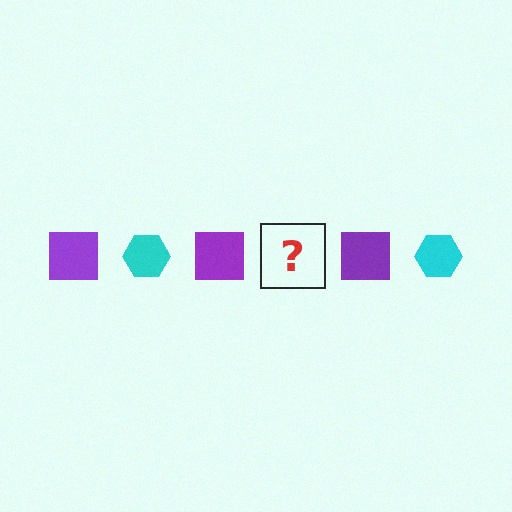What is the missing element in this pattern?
The missing element is a cyan hexagon.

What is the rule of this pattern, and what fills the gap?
The rule is that the pattern alternates between purple square and cyan hexagon. The gap should be filled with a cyan hexagon.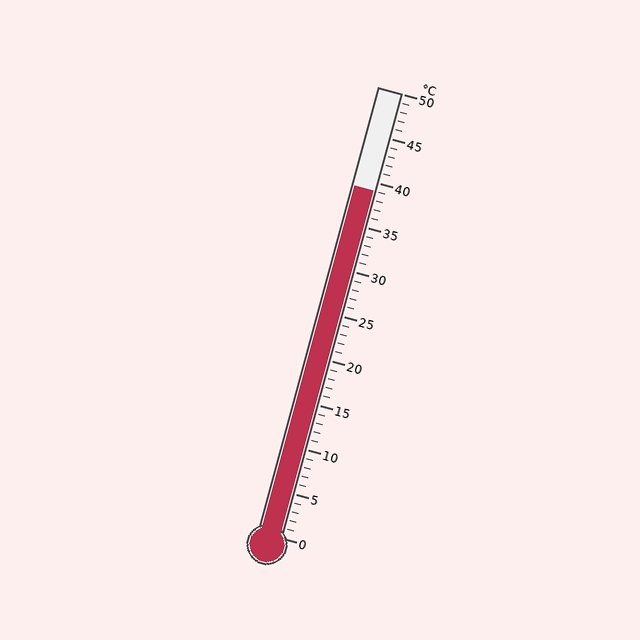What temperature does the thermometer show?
The thermometer shows approximately 39°C.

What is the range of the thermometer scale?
The thermometer scale ranges from 0°C to 50°C.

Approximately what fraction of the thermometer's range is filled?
The thermometer is filled to approximately 80% of its range.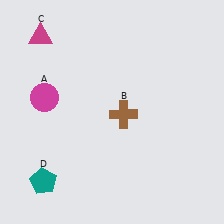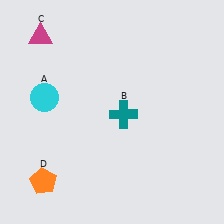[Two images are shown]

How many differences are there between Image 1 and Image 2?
There are 3 differences between the two images.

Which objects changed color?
A changed from magenta to cyan. B changed from brown to teal. D changed from teal to orange.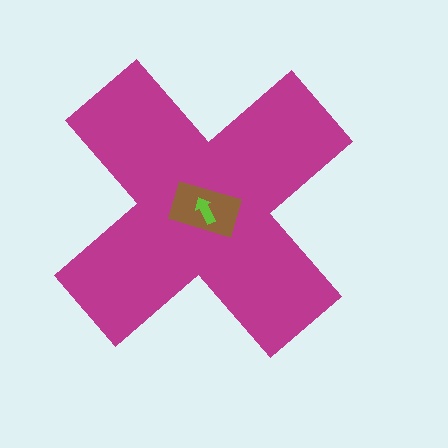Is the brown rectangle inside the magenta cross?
Yes.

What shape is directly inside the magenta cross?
The brown rectangle.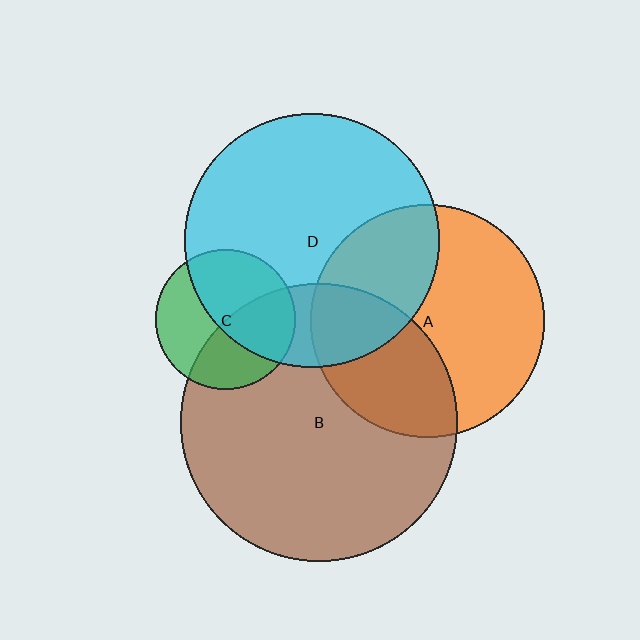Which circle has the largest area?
Circle B (brown).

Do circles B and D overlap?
Yes.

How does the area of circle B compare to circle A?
Approximately 1.4 times.